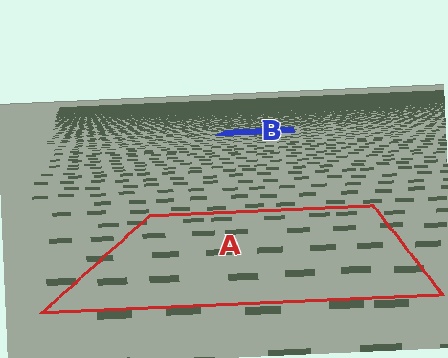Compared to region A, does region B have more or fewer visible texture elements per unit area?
Region B has more texture elements per unit area — they are packed more densely because it is farther away.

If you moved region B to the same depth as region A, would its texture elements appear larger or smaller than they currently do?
They would appear larger. At a closer depth, the same texture elements are projected at a bigger on-screen size.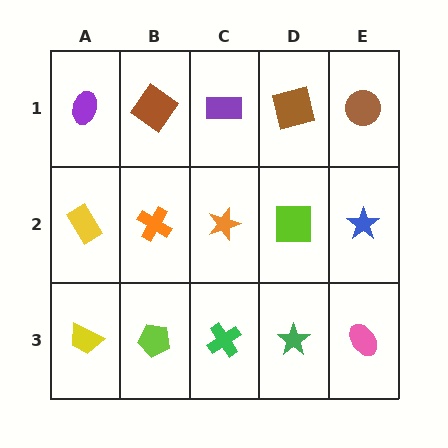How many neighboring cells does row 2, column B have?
4.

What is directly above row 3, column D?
A lime square.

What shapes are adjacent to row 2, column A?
A purple ellipse (row 1, column A), a yellow trapezoid (row 3, column A), an orange cross (row 2, column B).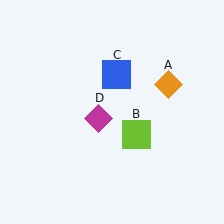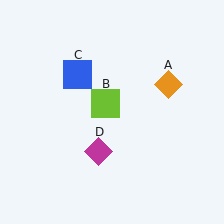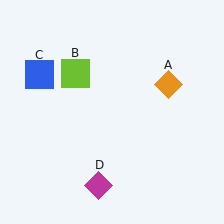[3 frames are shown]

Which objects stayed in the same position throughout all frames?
Orange diamond (object A) remained stationary.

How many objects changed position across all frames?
3 objects changed position: lime square (object B), blue square (object C), magenta diamond (object D).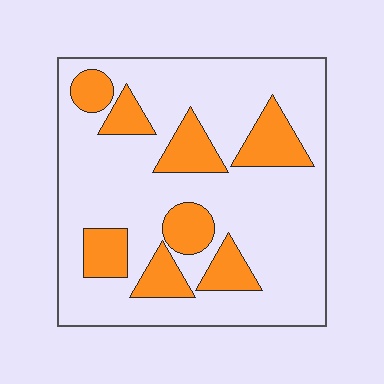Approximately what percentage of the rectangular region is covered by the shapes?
Approximately 25%.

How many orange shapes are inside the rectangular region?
8.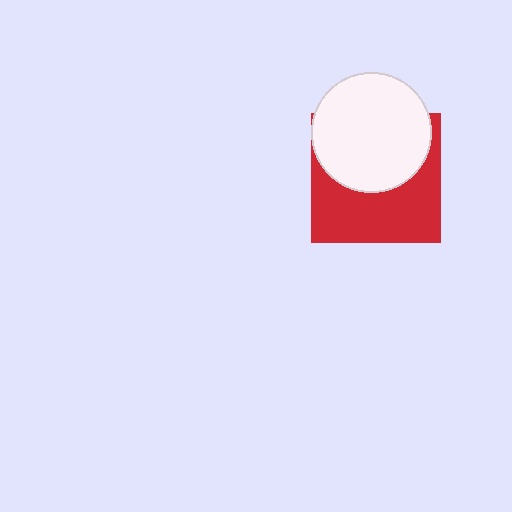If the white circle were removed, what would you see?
You would see the complete red square.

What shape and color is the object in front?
The object in front is a white circle.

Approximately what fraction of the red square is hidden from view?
Roughly 47% of the red square is hidden behind the white circle.